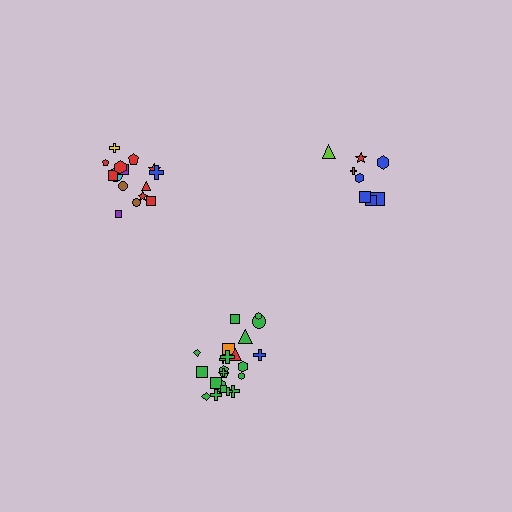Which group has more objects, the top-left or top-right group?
The top-left group.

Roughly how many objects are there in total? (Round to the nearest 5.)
Roughly 50 objects in total.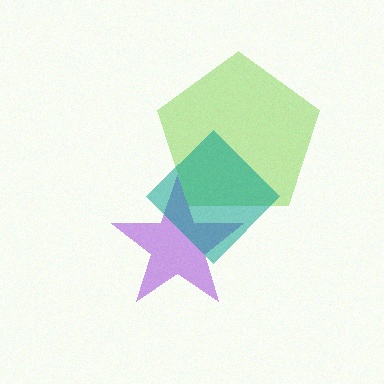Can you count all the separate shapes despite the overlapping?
Yes, there are 3 separate shapes.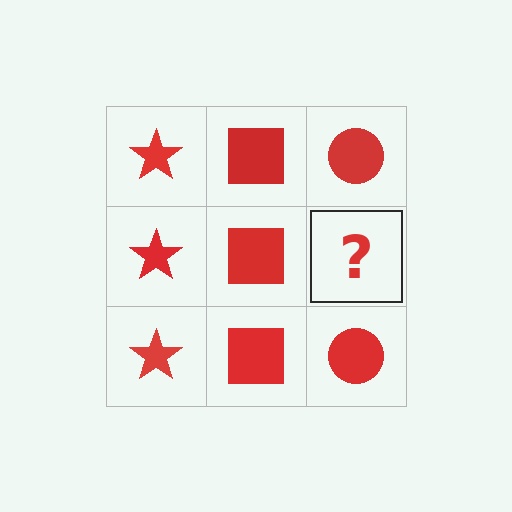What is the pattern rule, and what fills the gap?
The rule is that each column has a consistent shape. The gap should be filled with a red circle.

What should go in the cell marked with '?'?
The missing cell should contain a red circle.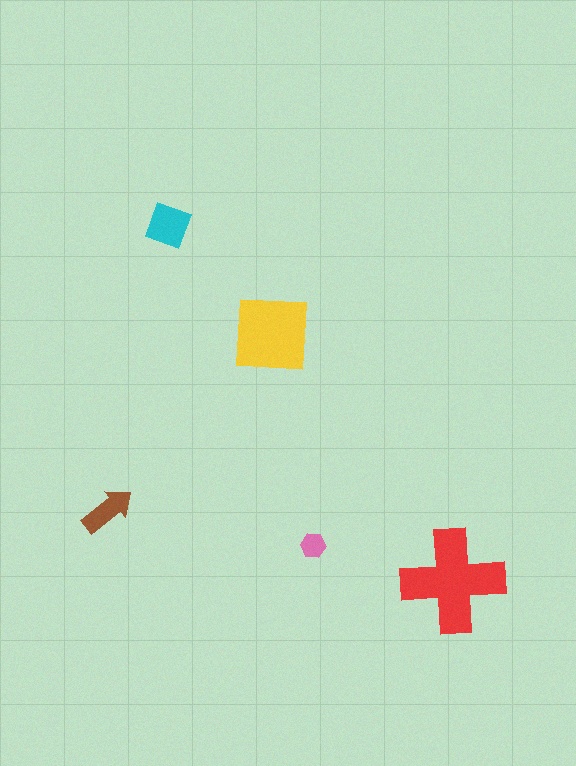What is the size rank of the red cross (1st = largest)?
1st.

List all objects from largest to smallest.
The red cross, the yellow square, the cyan diamond, the brown arrow, the pink hexagon.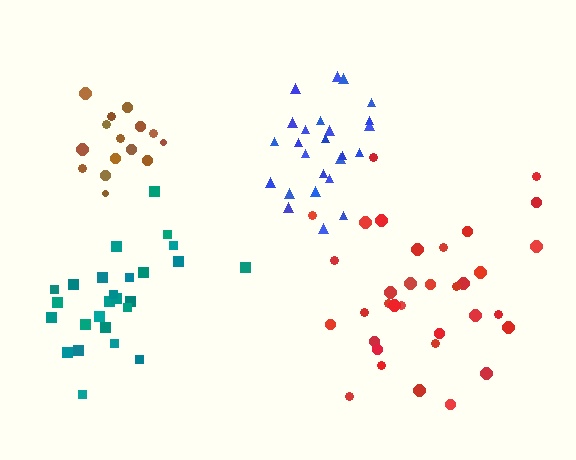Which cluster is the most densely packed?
Brown.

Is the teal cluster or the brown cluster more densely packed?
Brown.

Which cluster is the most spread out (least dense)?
Red.